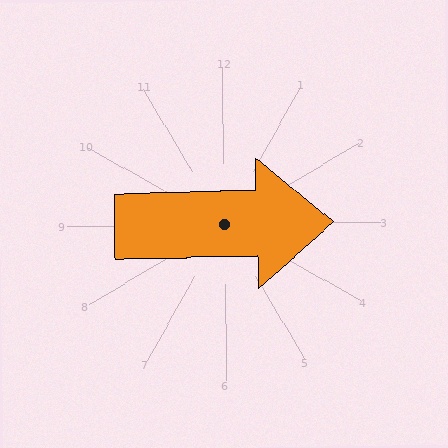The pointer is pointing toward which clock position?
Roughly 3 o'clock.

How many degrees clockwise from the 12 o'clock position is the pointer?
Approximately 90 degrees.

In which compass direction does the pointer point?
East.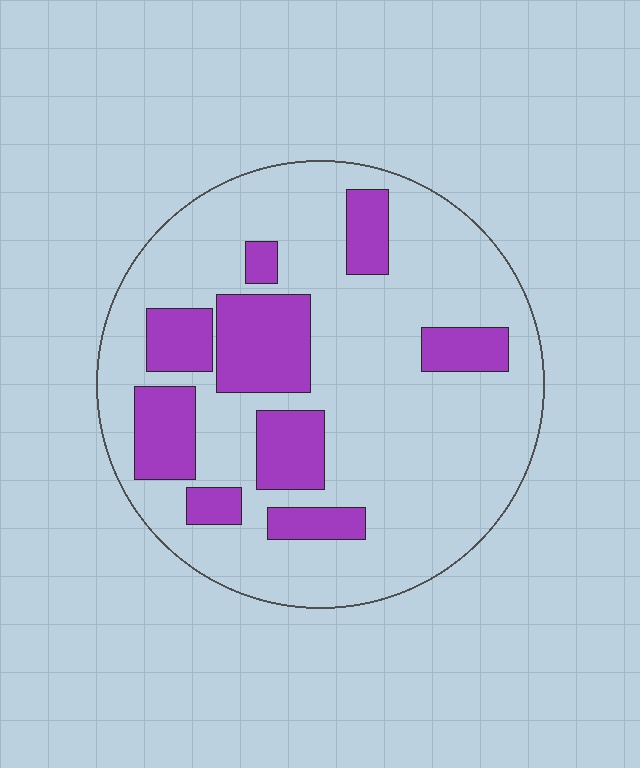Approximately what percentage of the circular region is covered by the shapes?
Approximately 25%.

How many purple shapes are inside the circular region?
9.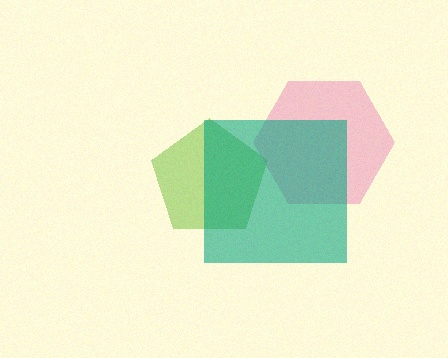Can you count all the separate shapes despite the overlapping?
Yes, there are 3 separate shapes.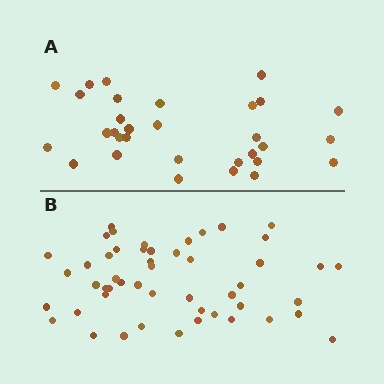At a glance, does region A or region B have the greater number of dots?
Region B (the bottom region) has more dots.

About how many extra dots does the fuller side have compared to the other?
Region B has approximately 20 more dots than region A.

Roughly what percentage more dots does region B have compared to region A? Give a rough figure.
About 60% more.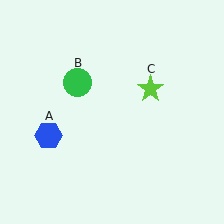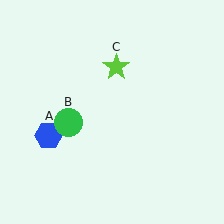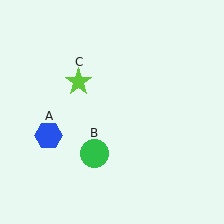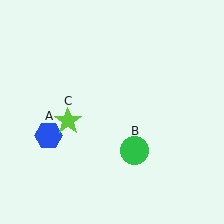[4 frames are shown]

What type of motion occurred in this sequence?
The green circle (object B), lime star (object C) rotated counterclockwise around the center of the scene.